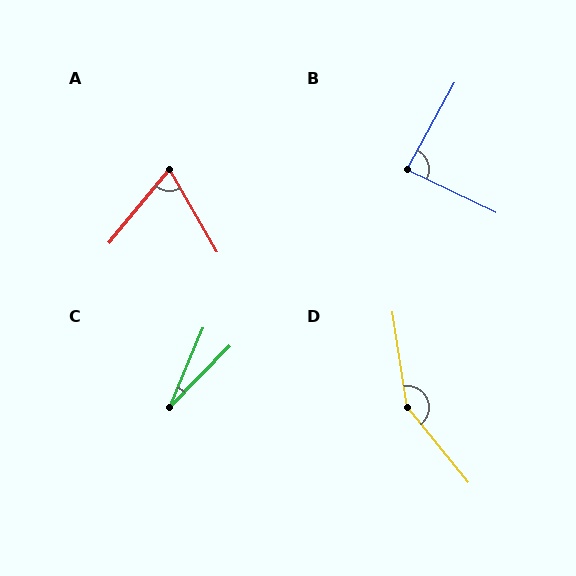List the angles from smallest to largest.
C (22°), A (70°), B (87°), D (150°).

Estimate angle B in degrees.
Approximately 87 degrees.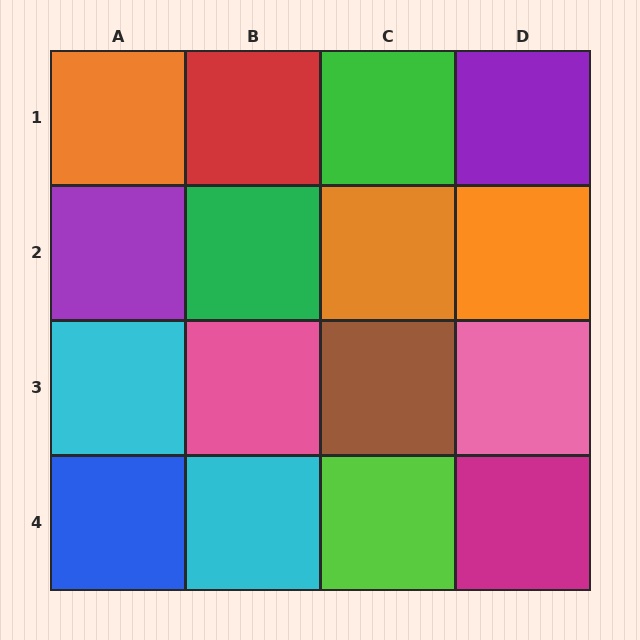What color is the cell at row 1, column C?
Green.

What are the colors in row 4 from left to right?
Blue, cyan, lime, magenta.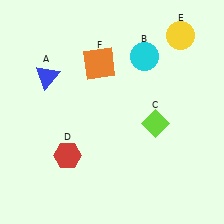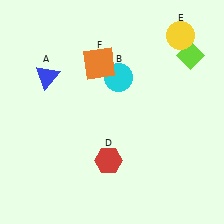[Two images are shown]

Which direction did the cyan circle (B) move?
The cyan circle (B) moved left.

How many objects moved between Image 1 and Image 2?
3 objects moved between the two images.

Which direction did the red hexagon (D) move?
The red hexagon (D) moved right.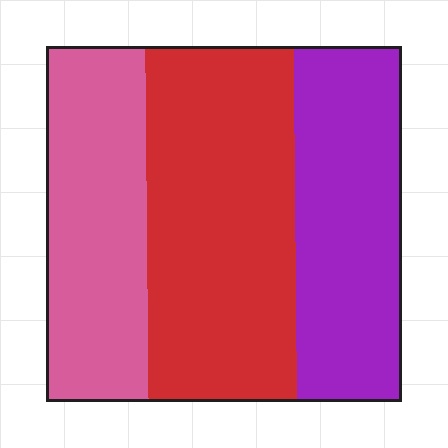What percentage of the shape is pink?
Pink covers about 30% of the shape.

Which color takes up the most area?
Red, at roughly 40%.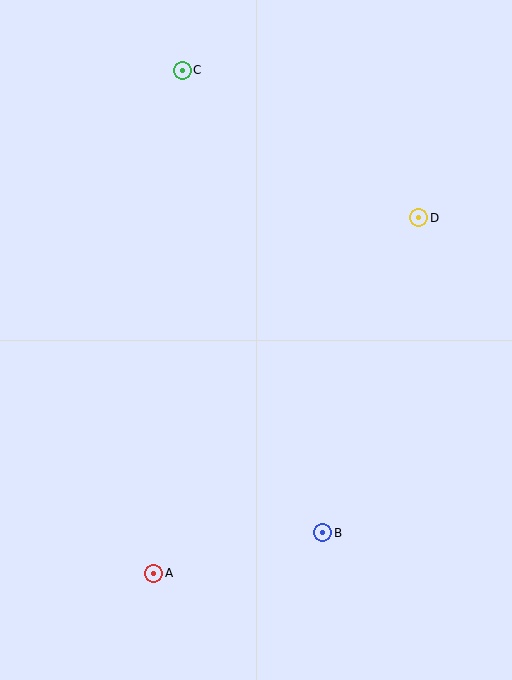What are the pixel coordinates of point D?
Point D is at (419, 218).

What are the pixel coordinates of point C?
Point C is at (182, 70).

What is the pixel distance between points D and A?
The distance between D and A is 444 pixels.